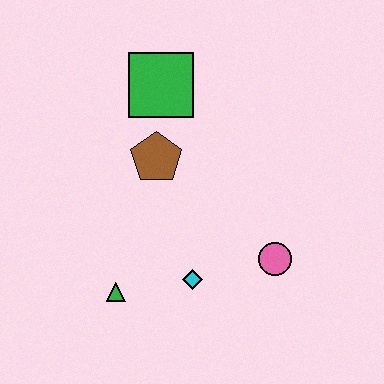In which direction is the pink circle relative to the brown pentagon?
The pink circle is to the right of the brown pentagon.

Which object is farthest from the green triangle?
The green square is farthest from the green triangle.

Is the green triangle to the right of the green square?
No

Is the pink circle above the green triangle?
Yes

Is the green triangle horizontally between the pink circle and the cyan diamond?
No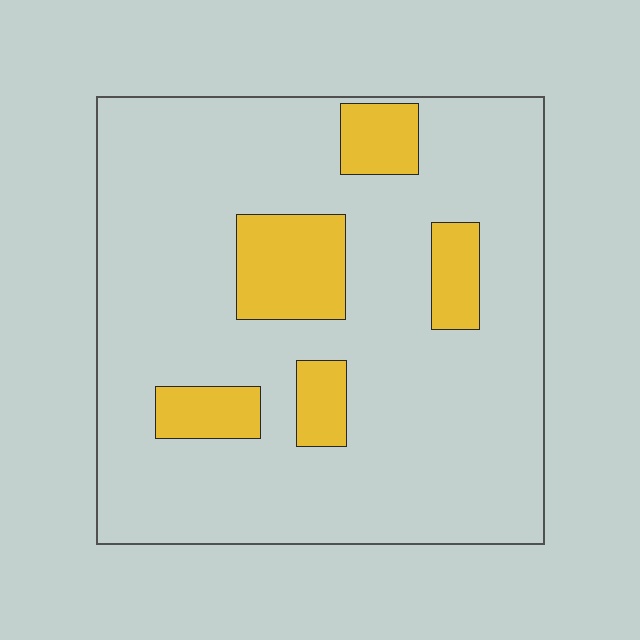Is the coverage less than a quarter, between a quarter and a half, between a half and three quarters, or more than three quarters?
Less than a quarter.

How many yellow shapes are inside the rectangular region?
5.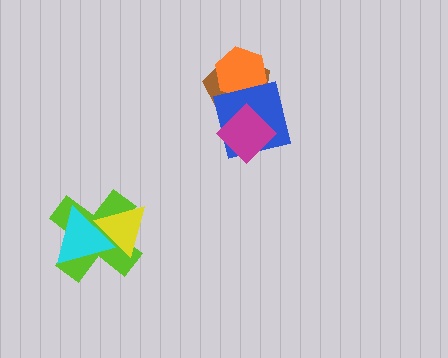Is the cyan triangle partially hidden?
No, no other shape covers it.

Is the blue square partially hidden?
Yes, it is partially covered by another shape.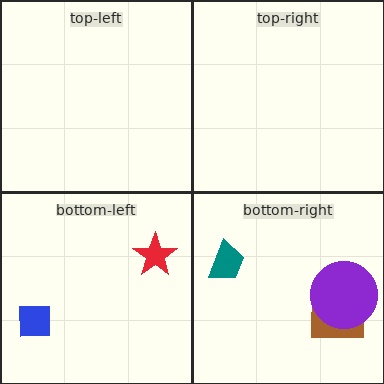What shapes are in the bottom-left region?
The red star, the blue square.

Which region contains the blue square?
The bottom-left region.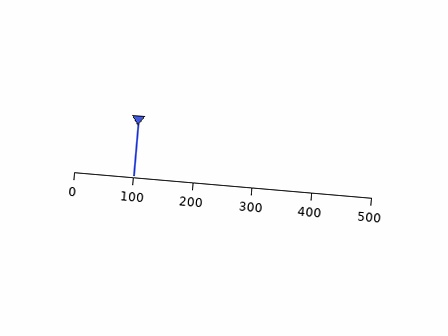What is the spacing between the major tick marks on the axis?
The major ticks are spaced 100 apart.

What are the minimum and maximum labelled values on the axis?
The axis runs from 0 to 500.